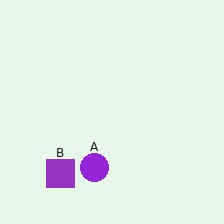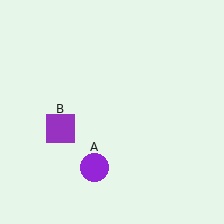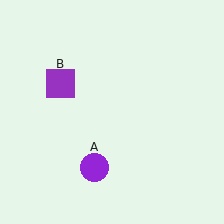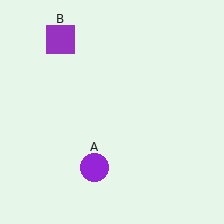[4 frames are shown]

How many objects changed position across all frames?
1 object changed position: purple square (object B).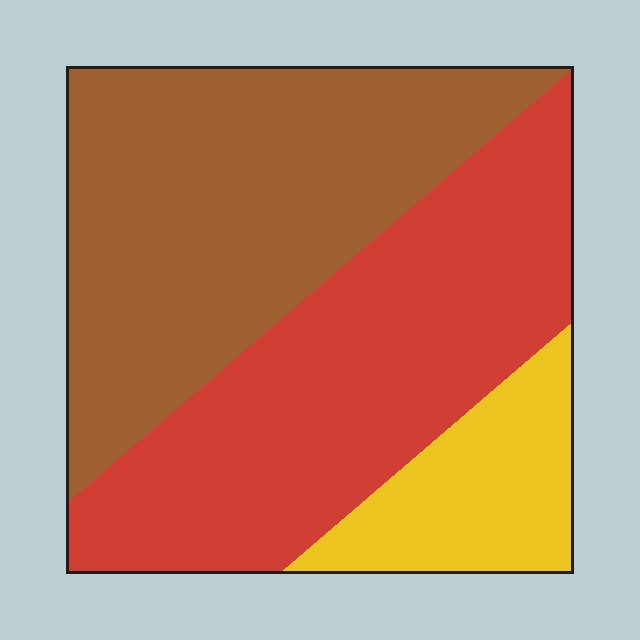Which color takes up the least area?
Yellow, at roughly 15%.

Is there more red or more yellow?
Red.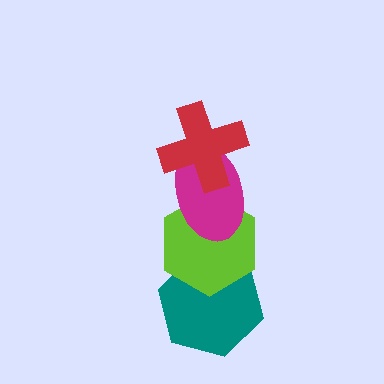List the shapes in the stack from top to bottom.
From top to bottom: the red cross, the magenta ellipse, the lime hexagon, the teal hexagon.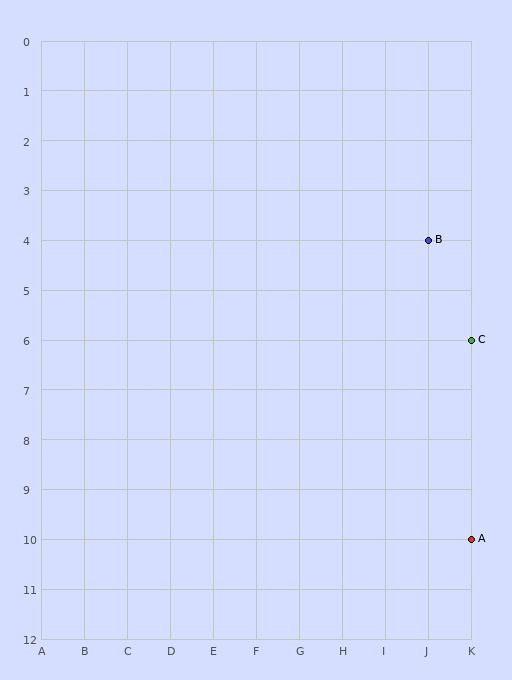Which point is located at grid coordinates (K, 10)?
Point A is at (K, 10).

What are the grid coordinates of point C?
Point C is at grid coordinates (K, 6).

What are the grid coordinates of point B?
Point B is at grid coordinates (J, 4).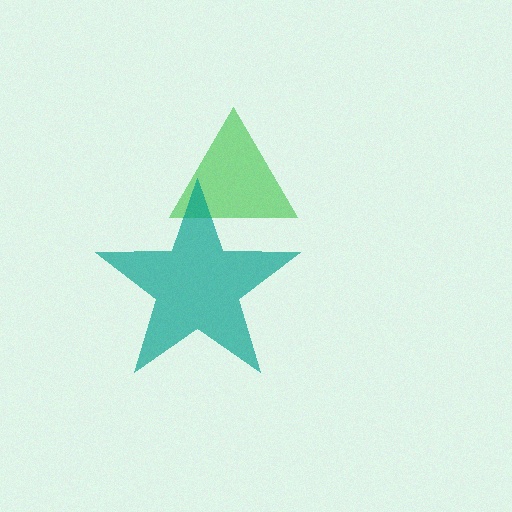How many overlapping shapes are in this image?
There are 2 overlapping shapes in the image.